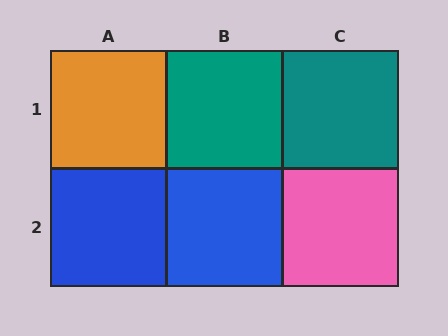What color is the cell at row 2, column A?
Blue.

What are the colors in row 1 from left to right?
Orange, teal, teal.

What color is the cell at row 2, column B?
Blue.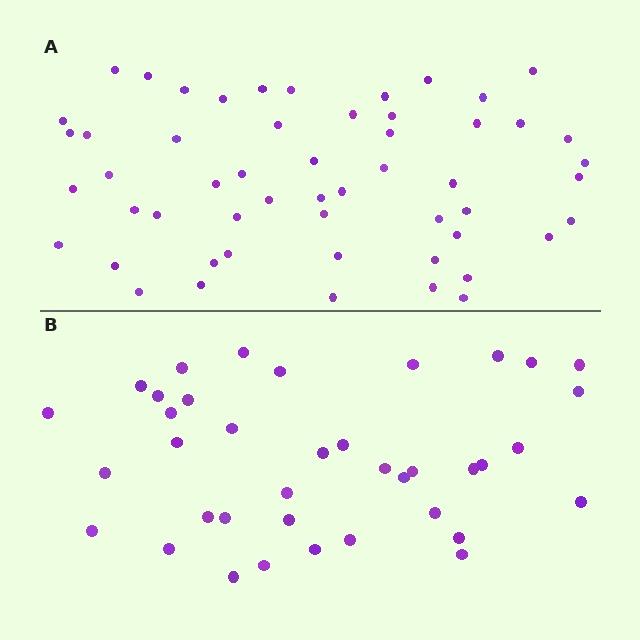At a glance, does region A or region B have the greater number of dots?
Region A (the top region) has more dots.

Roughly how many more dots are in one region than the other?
Region A has approximately 15 more dots than region B.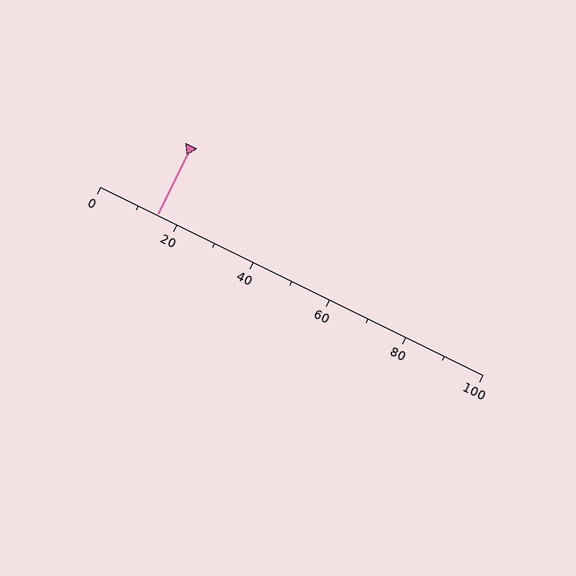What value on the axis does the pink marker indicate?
The marker indicates approximately 15.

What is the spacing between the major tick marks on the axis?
The major ticks are spaced 20 apart.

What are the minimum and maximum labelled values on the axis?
The axis runs from 0 to 100.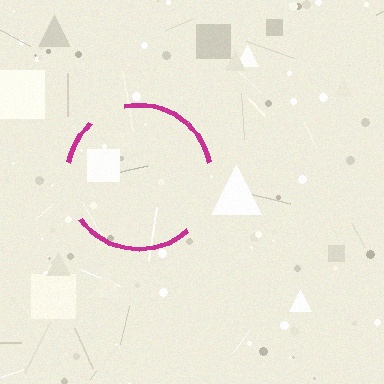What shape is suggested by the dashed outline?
The dashed outline suggests a circle.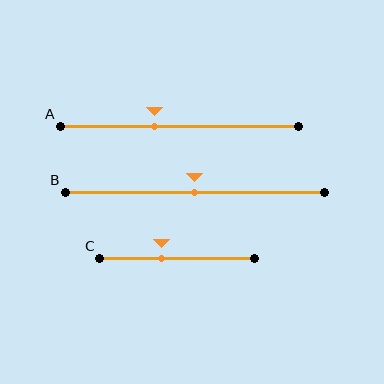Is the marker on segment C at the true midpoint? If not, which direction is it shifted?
No, the marker on segment C is shifted to the left by about 10% of the segment length.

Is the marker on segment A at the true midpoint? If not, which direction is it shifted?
No, the marker on segment A is shifted to the left by about 10% of the segment length.